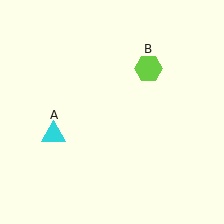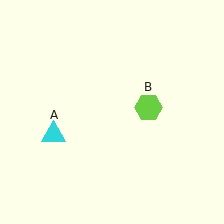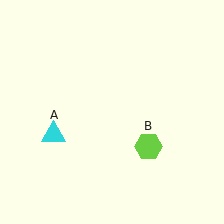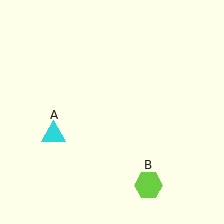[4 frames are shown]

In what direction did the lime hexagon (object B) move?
The lime hexagon (object B) moved down.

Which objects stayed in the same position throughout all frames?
Cyan triangle (object A) remained stationary.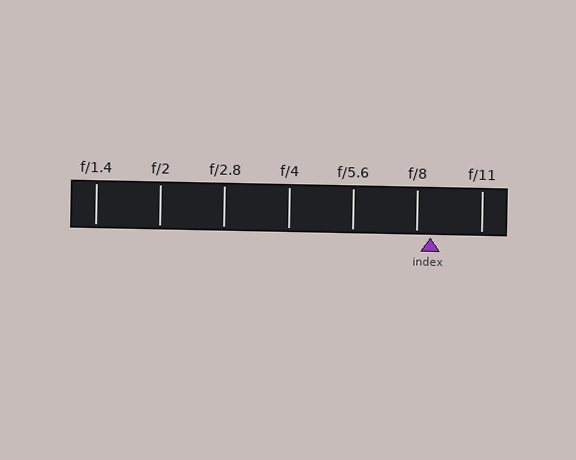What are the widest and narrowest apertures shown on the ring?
The widest aperture shown is f/1.4 and the narrowest is f/11.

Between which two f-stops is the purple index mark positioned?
The index mark is between f/8 and f/11.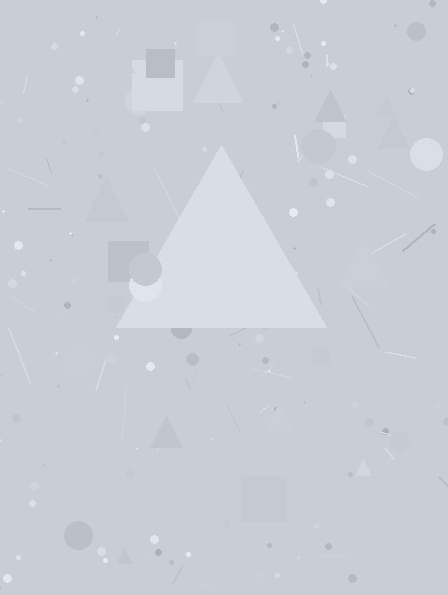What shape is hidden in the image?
A triangle is hidden in the image.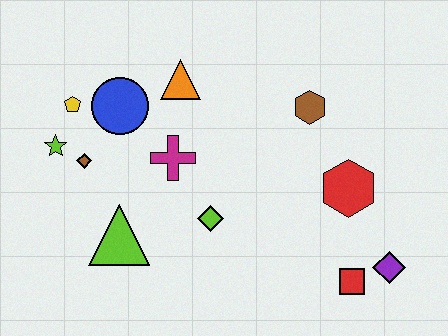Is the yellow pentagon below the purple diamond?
No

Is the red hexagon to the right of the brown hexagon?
Yes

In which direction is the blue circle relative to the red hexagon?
The blue circle is to the left of the red hexagon.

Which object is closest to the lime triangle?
The brown diamond is closest to the lime triangle.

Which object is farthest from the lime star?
The purple diamond is farthest from the lime star.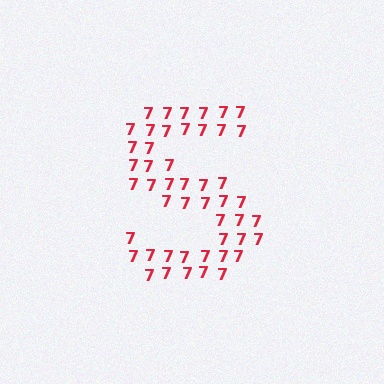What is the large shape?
The large shape is the letter S.